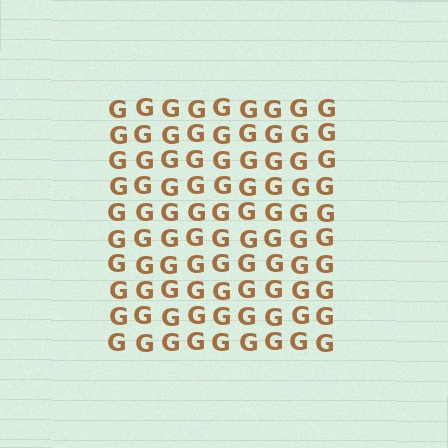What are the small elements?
The small elements are letter G's.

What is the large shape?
The large shape is a square.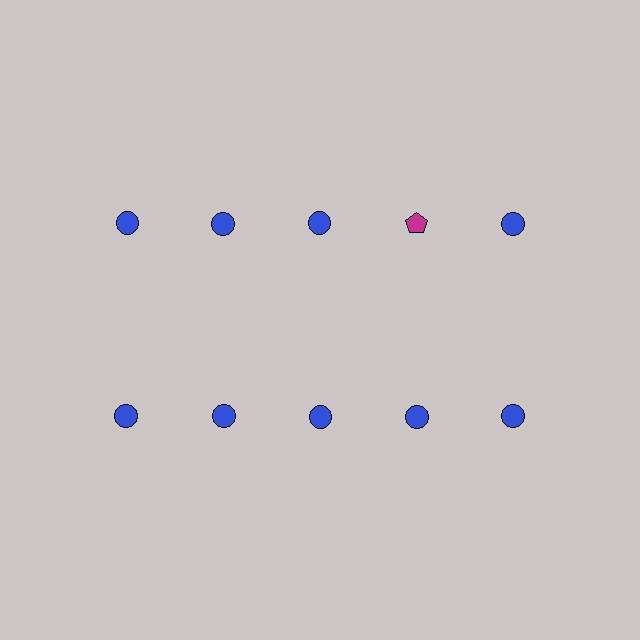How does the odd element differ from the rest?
It differs in both color (magenta instead of blue) and shape (pentagon instead of circle).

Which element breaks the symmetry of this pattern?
The magenta pentagon in the top row, second from right column breaks the symmetry. All other shapes are blue circles.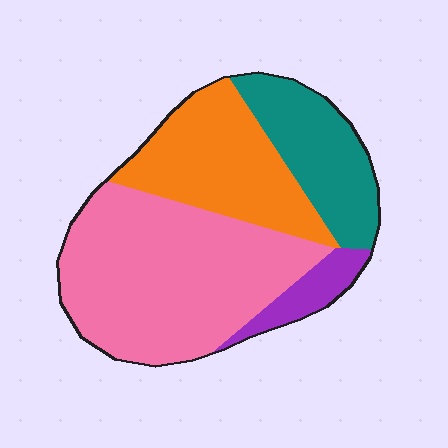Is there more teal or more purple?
Teal.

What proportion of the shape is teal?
Teal takes up about one fifth (1/5) of the shape.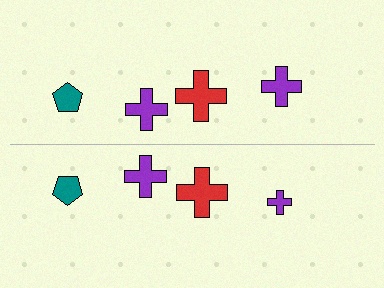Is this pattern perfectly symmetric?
No, the pattern is not perfectly symmetric. The purple cross on the bottom side has a different size than its mirror counterpart.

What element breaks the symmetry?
The purple cross on the bottom side has a different size than its mirror counterpart.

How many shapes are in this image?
There are 8 shapes in this image.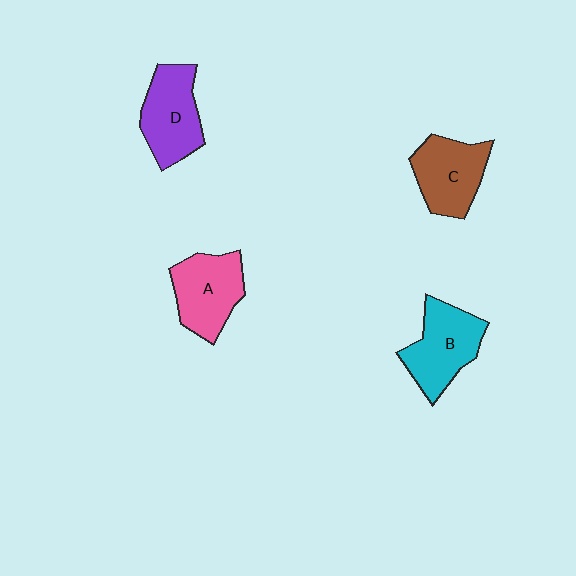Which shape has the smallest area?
Shape C (brown).